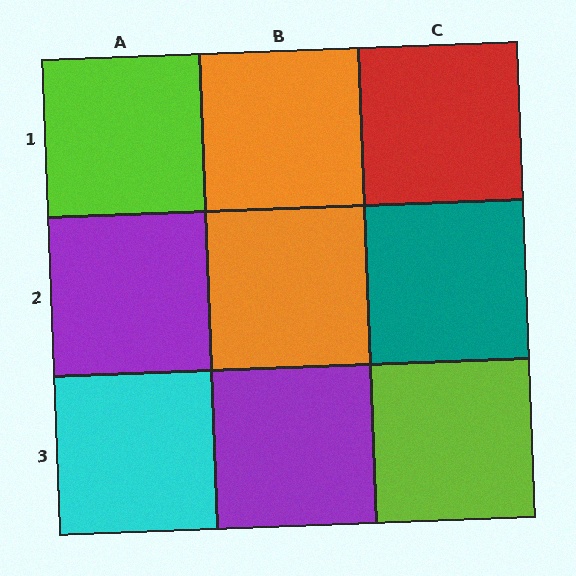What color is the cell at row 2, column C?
Teal.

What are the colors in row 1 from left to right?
Lime, orange, red.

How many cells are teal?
1 cell is teal.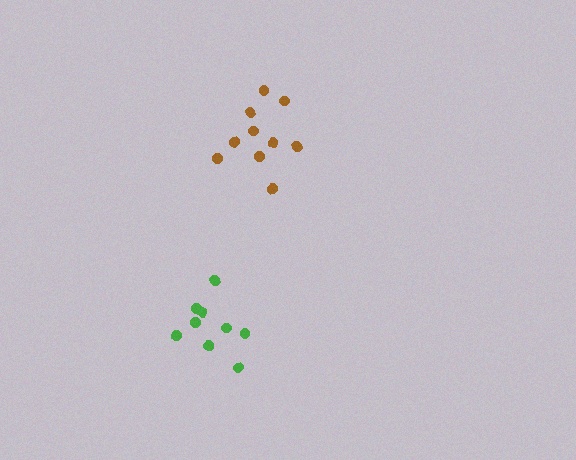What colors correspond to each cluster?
The clusters are colored: green, brown.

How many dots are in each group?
Group 1: 9 dots, Group 2: 10 dots (19 total).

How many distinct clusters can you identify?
There are 2 distinct clusters.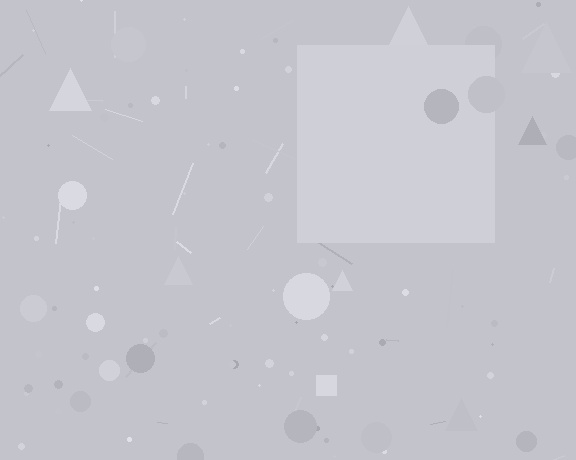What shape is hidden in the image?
A square is hidden in the image.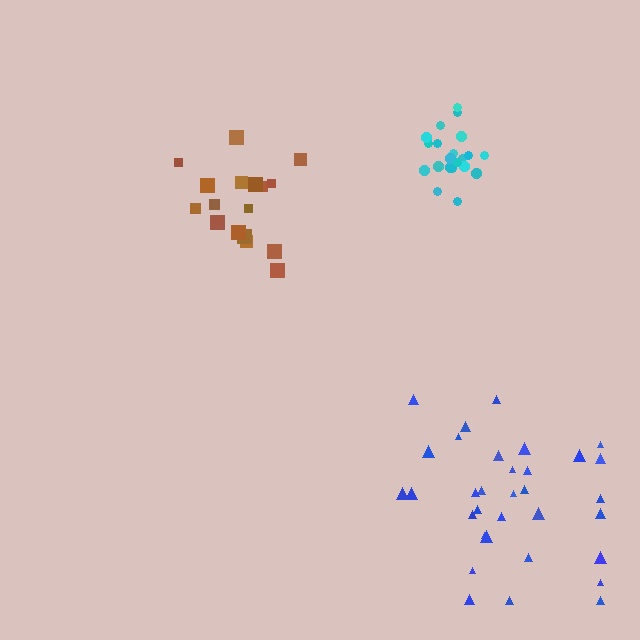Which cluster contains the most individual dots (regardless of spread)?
Blue (33).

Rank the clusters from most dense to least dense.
cyan, brown, blue.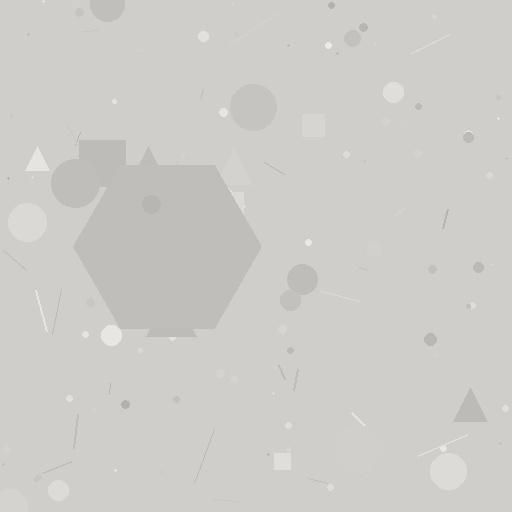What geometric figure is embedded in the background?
A hexagon is embedded in the background.